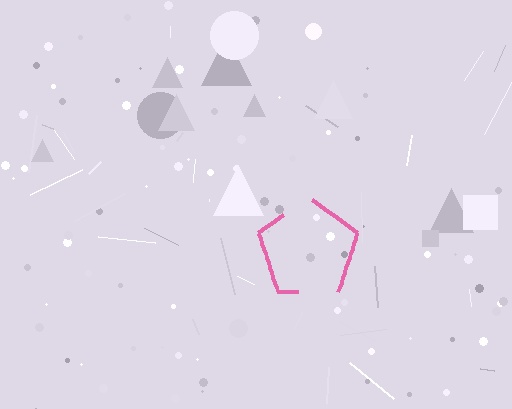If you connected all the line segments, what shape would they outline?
They would outline a pentagon.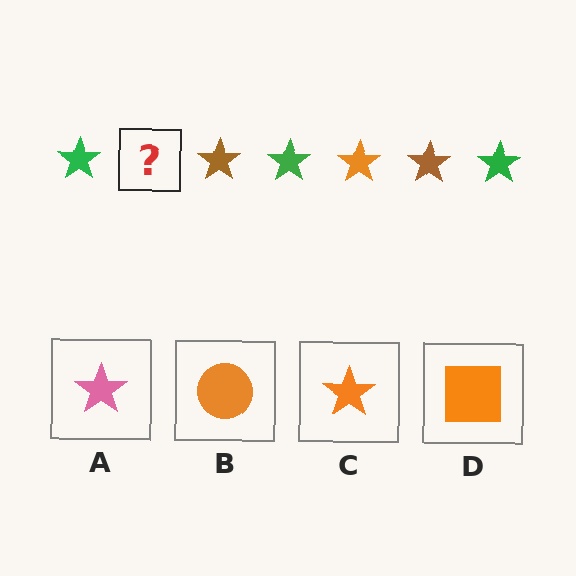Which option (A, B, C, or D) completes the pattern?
C.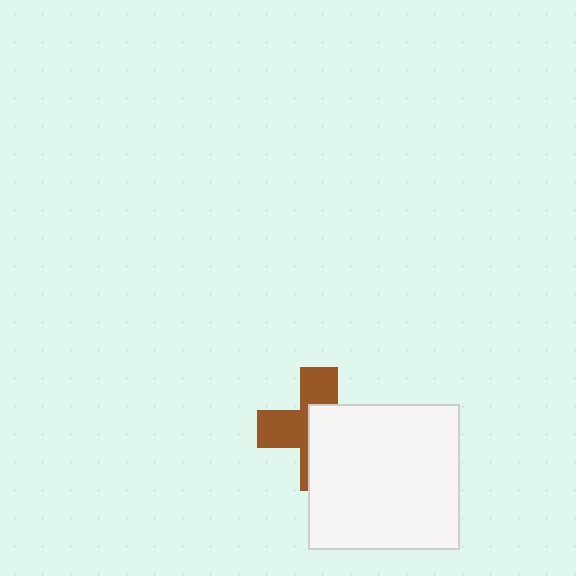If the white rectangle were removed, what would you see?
You would see the complete brown cross.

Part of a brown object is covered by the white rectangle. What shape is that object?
It is a cross.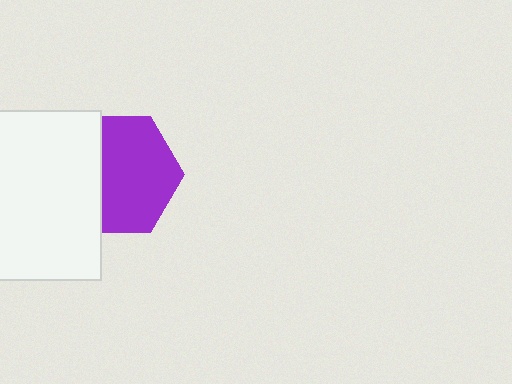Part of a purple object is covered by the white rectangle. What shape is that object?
It is a hexagon.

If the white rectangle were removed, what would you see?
You would see the complete purple hexagon.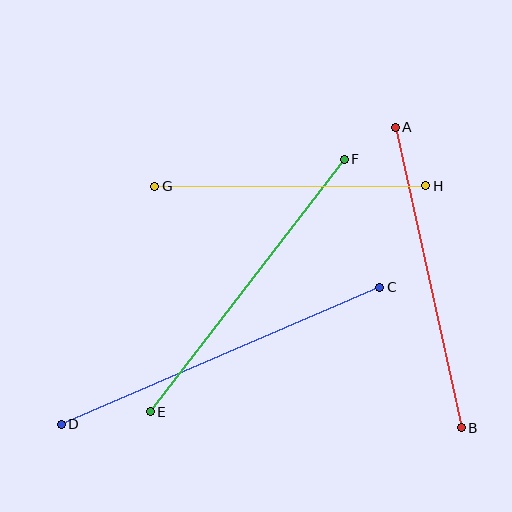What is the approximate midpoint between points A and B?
The midpoint is at approximately (428, 278) pixels.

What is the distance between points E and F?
The distance is approximately 318 pixels.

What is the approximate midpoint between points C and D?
The midpoint is at approximately (221, 356) pixels.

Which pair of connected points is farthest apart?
Points C and D are farthest apart.